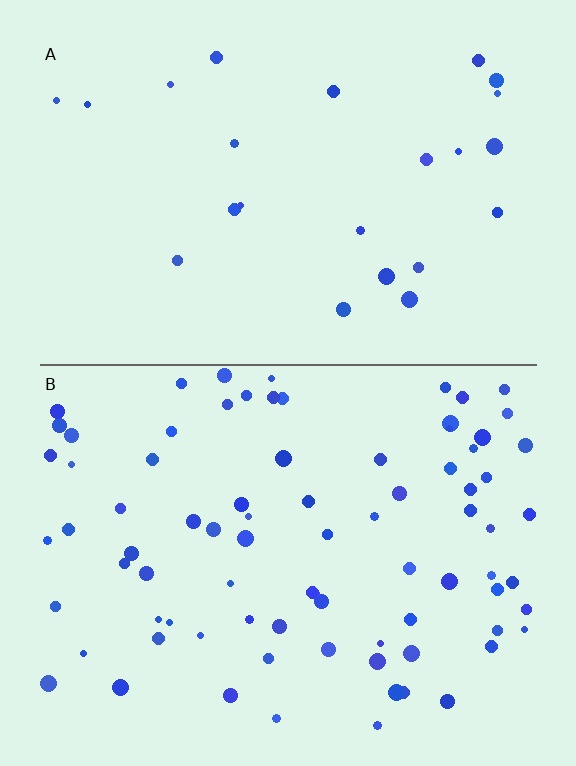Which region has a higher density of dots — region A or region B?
B (the bottom).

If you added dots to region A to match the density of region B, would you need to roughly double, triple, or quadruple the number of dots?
Approximately triple.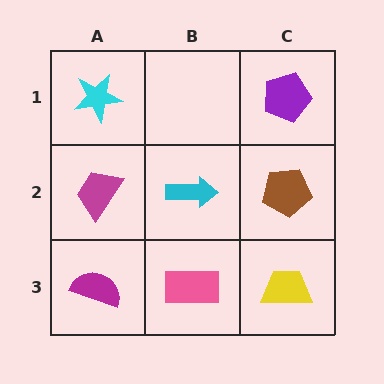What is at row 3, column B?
A pink rectangle.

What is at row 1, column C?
A purple pentagon.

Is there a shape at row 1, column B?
No, that cell is empty.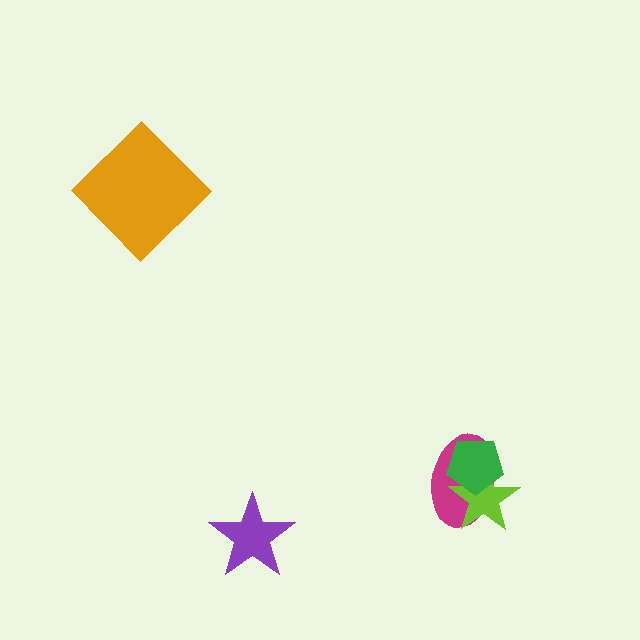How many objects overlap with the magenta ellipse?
2 objects overlap with the magenta ellipse.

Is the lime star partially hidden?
Yes, it is partially covered by another shape.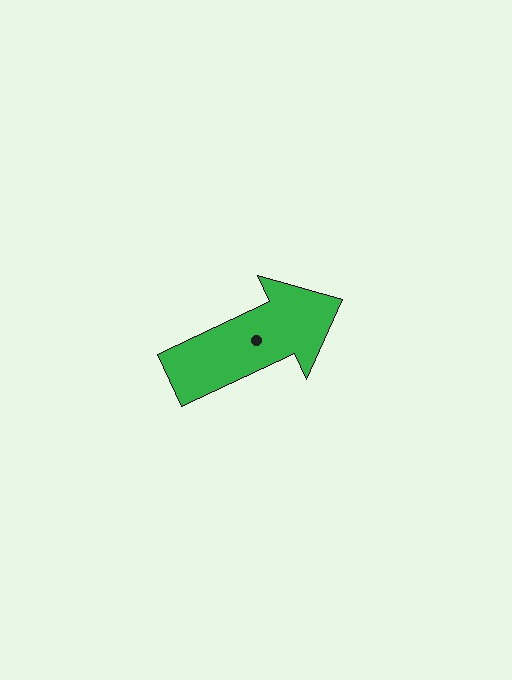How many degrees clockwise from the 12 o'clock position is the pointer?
Approximately 65 degrees.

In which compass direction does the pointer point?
Northeast.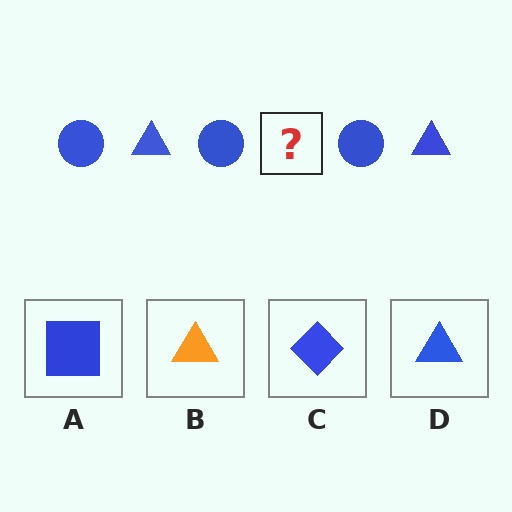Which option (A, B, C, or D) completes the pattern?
D.